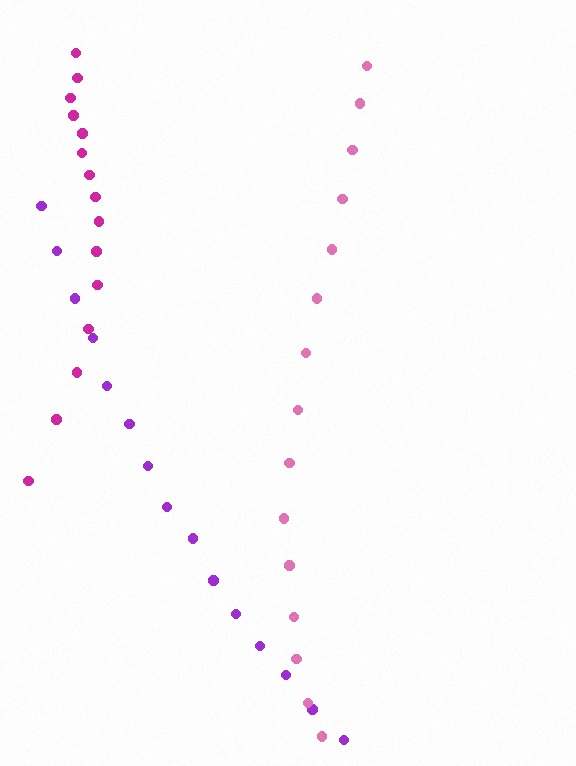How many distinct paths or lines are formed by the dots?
There are 3 distinct paths.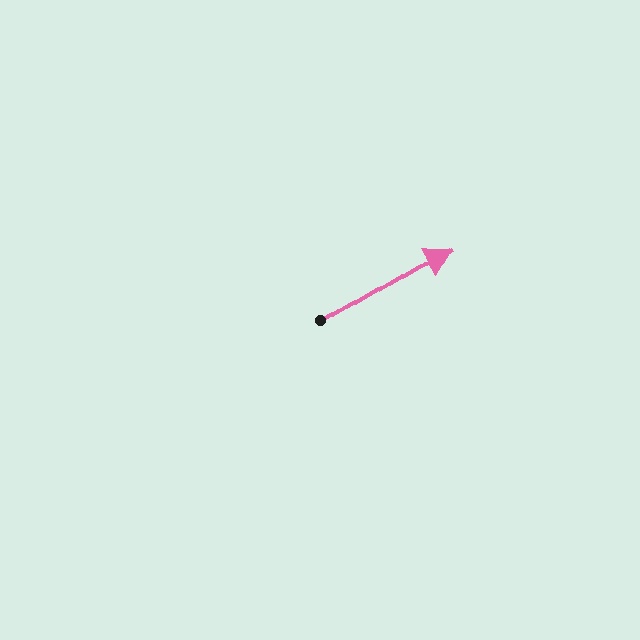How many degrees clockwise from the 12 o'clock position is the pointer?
Approximately 60 degrees.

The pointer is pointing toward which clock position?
Roughly 2 o'clock.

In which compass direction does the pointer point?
Northeast.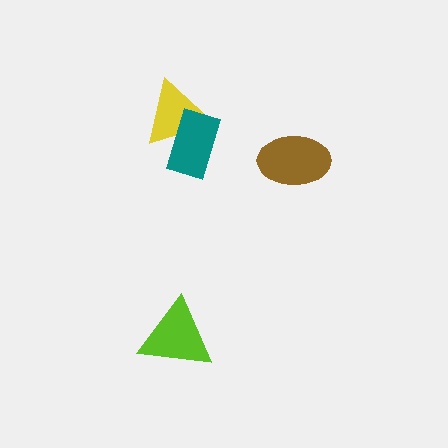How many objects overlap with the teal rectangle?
1 object overlaps with the teal rectangle.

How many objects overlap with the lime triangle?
0 objects overlap with the lime triangle.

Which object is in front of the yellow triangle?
The teal rectangle is in front of the yellow triangle.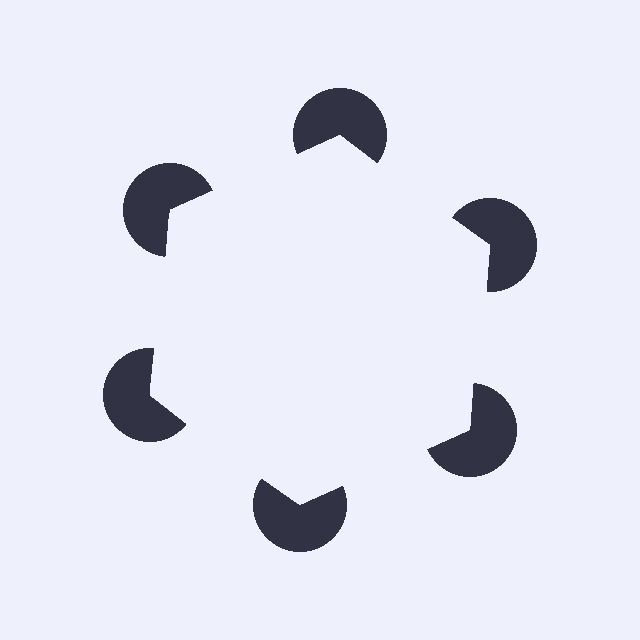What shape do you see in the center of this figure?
An illusory hexagon — its edges are inferred from the aligned wedge cuts in the pac-man discs, not physically drawn.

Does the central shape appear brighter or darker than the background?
It typically appears slightly brighter than the background, even though no actual brightness change is drawn.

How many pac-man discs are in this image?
There are 6 — one at each vertex of the illusory hexagon.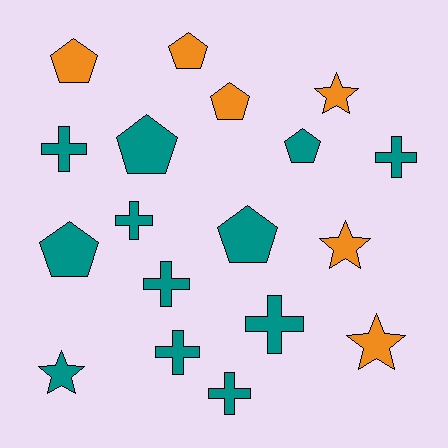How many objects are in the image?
There are 18 objects.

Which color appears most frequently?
Teal, with 12 objects.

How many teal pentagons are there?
There are 4 teal pentagons.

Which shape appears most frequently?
Pentagon, with 7 objects.